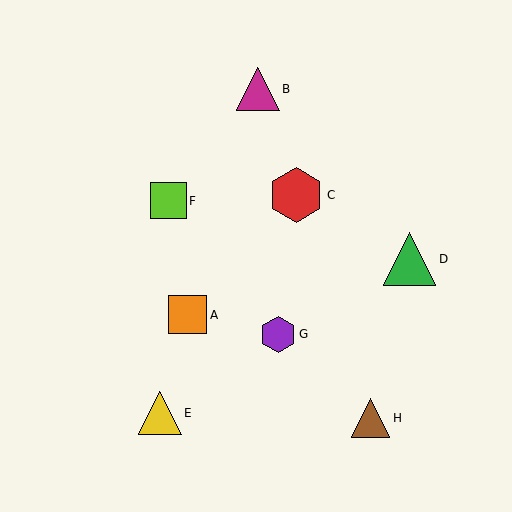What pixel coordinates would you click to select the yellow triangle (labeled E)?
Click at (160, 413) to select the yellow triangle E.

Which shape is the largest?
The red hexagon (labeled C) is the largest.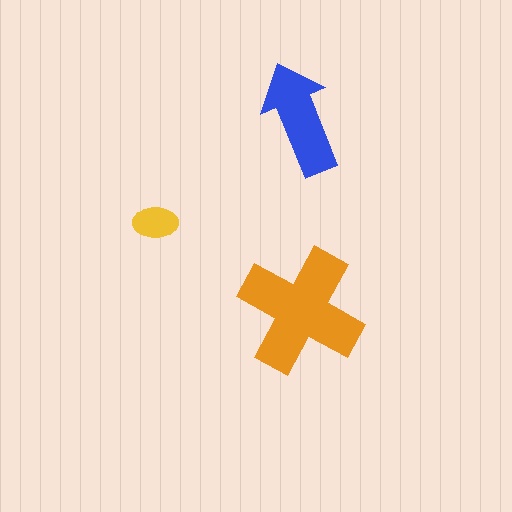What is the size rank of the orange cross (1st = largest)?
1st.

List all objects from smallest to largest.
The yellow ellipse, the blue arrow, the orange cross.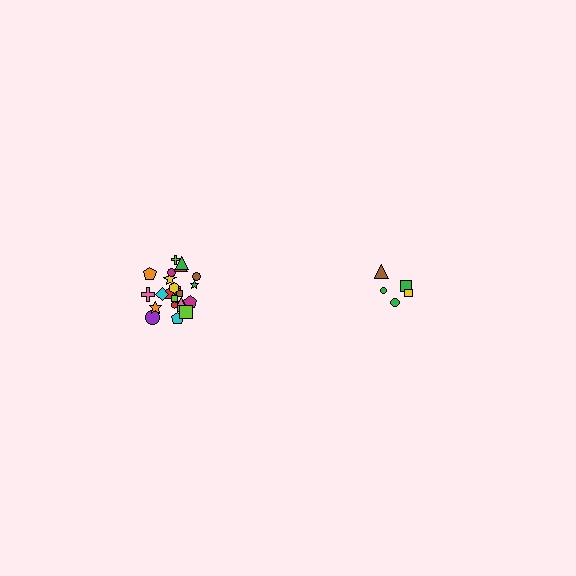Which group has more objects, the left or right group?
The left group.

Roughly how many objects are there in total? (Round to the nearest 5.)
Roughly 30 objects in total.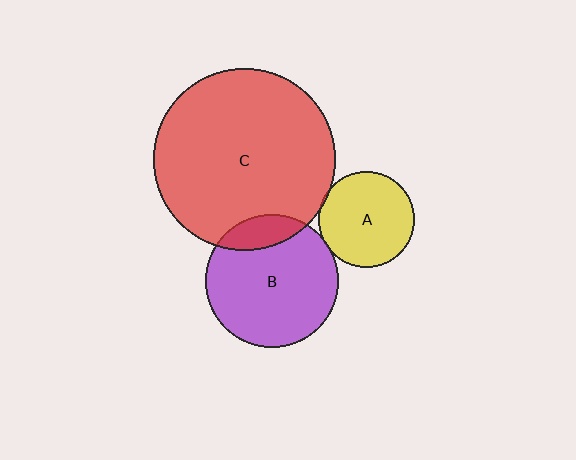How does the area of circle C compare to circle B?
Approximately 1.9 times.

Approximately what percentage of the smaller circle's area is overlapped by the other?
Approximately 5%.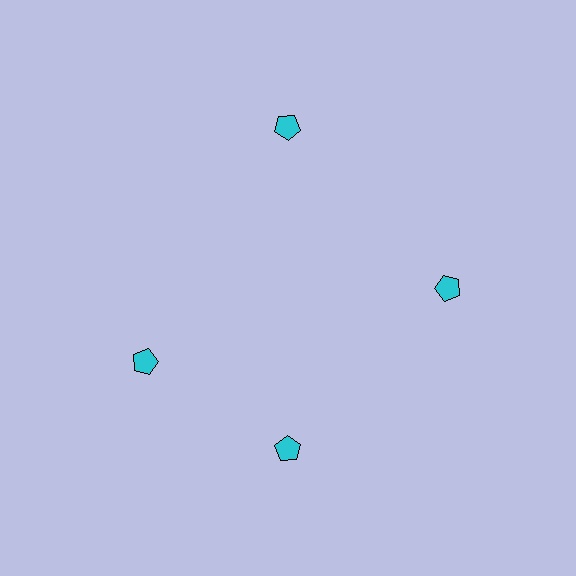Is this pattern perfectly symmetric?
No. The 4 cyan pentagons are arranged in a ring, but one element near the 9 o'clock position is rotated out of alignment along the ring, breaking the 4-fold rotational symmetry.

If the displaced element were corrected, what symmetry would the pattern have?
It would have 4-fold rotational symmetry — the pattern would map onto itself every 90 degrees.